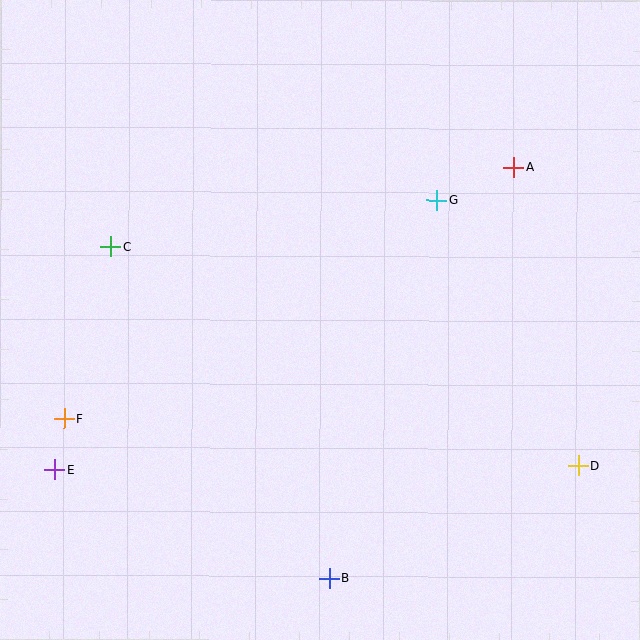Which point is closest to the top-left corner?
Point C is closest to the top-left corner.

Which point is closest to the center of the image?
Point G at (436, 200) is closest to the center.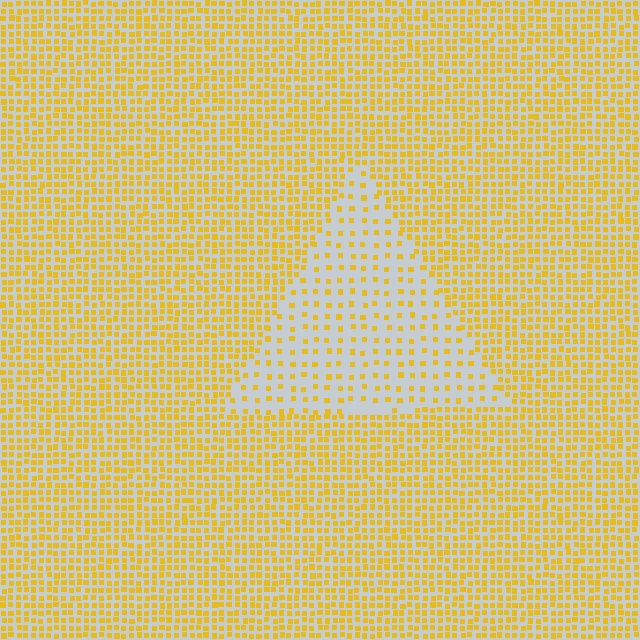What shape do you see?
I see a triangle.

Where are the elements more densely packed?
The elements are more densely packed outside the triangle boundary.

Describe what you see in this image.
The image contains small yellow elements arranged at two different densities. A triangle-shaped region is visible where the elements are less densely packed than the surrounding area.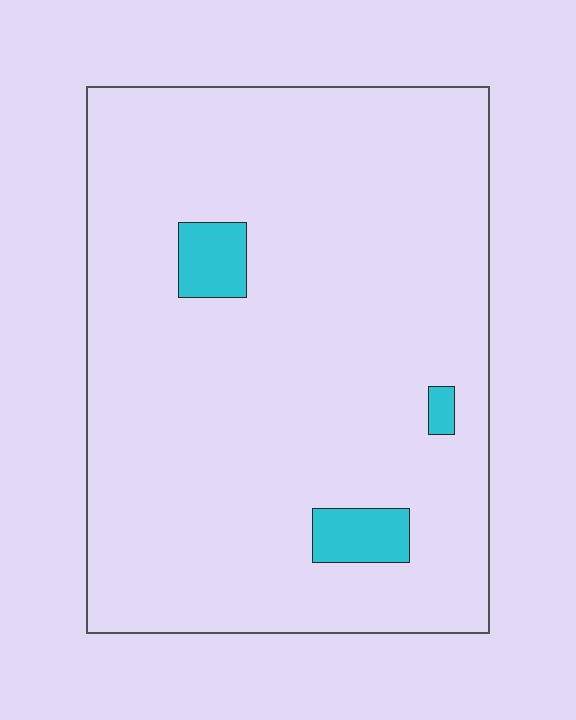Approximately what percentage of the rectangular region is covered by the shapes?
Approximately 5%.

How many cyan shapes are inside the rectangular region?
3.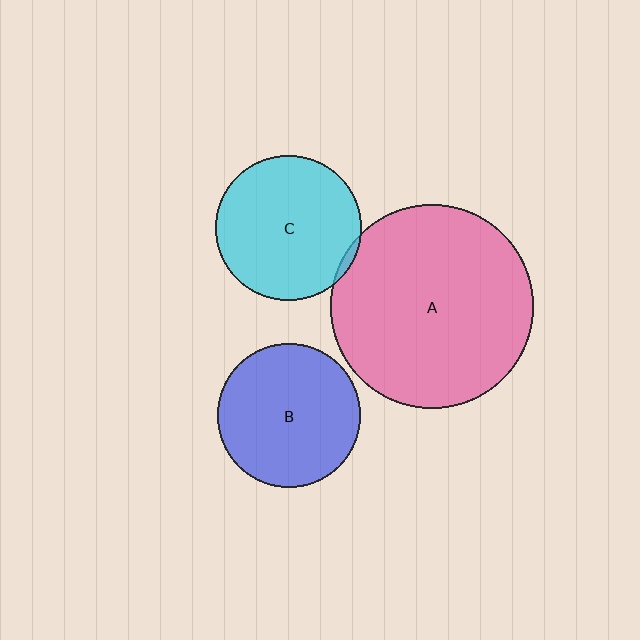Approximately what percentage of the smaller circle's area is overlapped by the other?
Approximately 5%.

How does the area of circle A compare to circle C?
Approximately 2.0 times.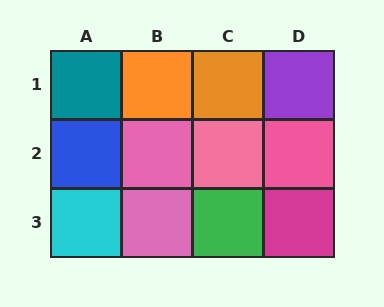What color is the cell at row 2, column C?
Pink.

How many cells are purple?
1 cell is purple.